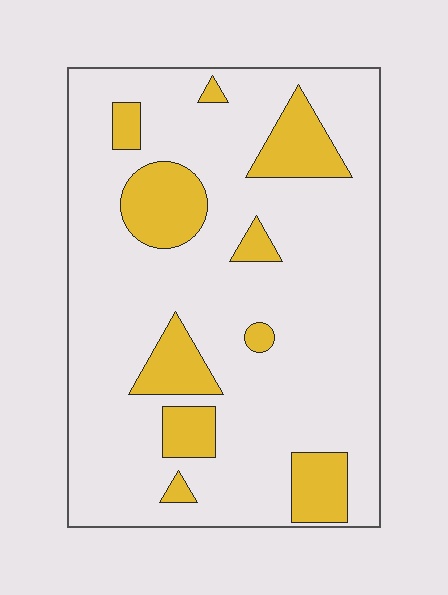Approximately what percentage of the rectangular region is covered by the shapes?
Approximately 20%.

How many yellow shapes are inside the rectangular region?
10.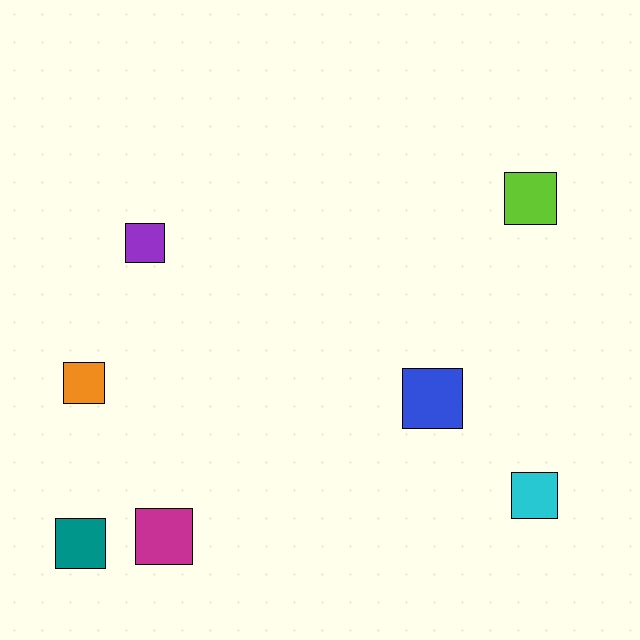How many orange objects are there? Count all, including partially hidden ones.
There is 1 orange object.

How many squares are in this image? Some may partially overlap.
There are 7 squares.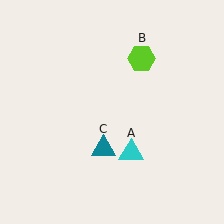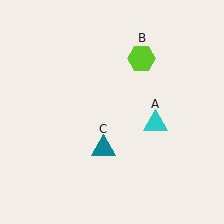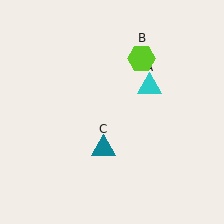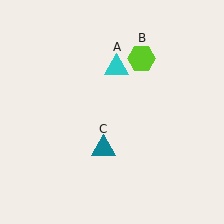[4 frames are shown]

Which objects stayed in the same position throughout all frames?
Lime hexagon (object B) and teal triangle (object C) remained stationary.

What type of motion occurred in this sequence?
The cyan triangle (object A) rotated counterclockwise around the center of the scene.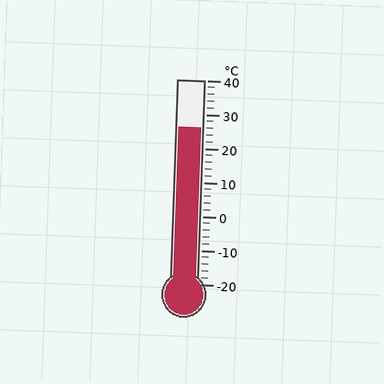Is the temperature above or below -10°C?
The temperature is above -10°C.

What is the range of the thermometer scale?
The thermometer scale ranges from -20°C to 40°C.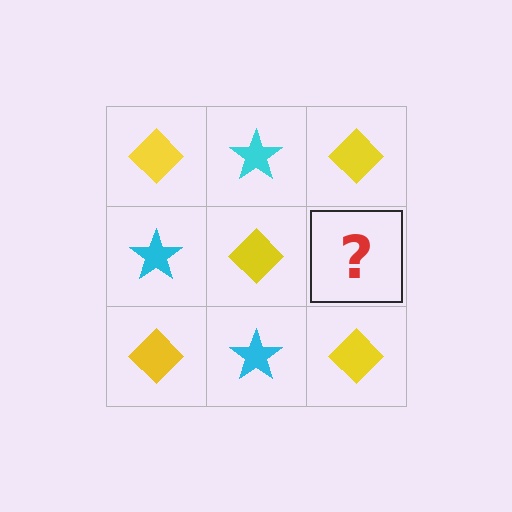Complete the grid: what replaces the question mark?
The question mark should be replaced with a cyan star.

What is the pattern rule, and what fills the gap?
The rule is that it alternates yellow diamond and cyan star in a checkerboard pattern. The gap should be filled with a cyan star.